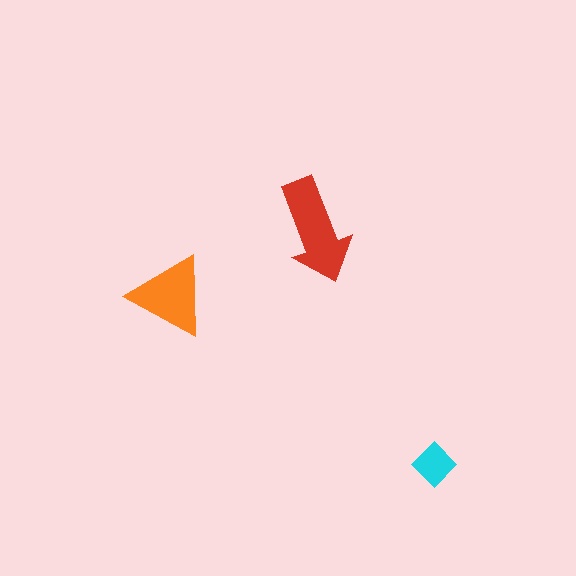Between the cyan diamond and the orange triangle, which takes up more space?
The orange triangle.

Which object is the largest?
The red arrow.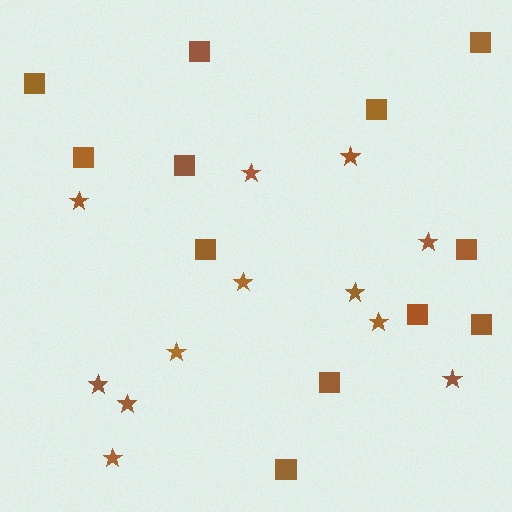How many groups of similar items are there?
There are 2 groups: one group of squares (12) and one group of stars (12).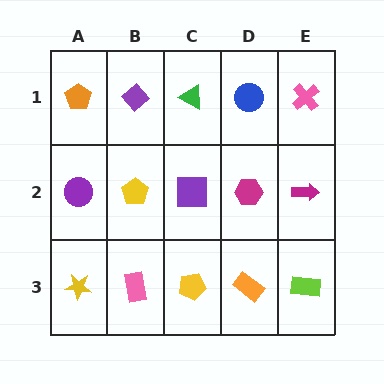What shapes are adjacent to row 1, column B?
A yellow pentagon (row 2, column B), an orange pentagon (row 1, column A), a green triangle (row 1, column C).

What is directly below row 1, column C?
A purple square.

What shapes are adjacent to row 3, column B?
A yellow pentagon (row 2, column B), a yellow star (row 3, column A), a yellow pentagon (row 3, column C).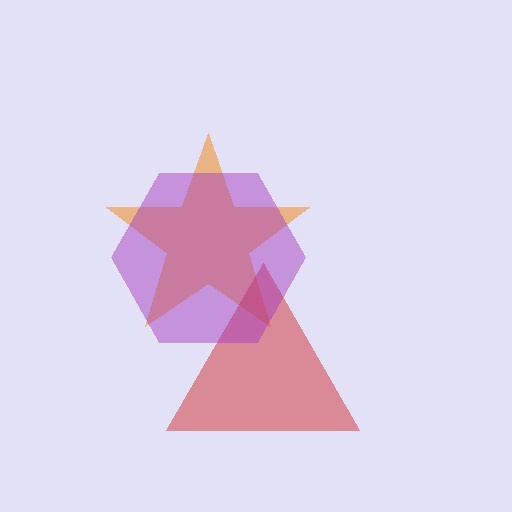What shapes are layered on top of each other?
The layered shapes are: an orange star, a red triangle, a purple hexagon.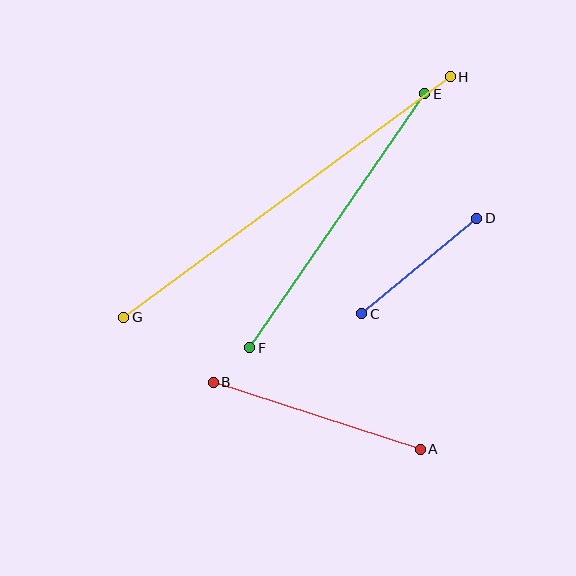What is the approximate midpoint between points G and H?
The midpoint is at approximately (287, 197) pixels.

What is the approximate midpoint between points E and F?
The midpoint is at approximately (337, 221) pixels.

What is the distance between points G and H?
The distance is approximately 406 pixels.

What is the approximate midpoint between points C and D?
The midpoint is at approximately (419, 266) pixels.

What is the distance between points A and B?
The distance is approximately 218 pixels.